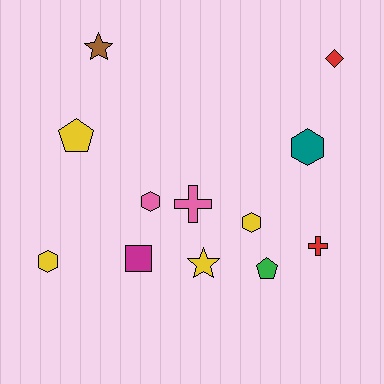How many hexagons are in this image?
There are 4 hexagons.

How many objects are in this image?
There are 12 objects.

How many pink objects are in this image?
There are 2 pink objects.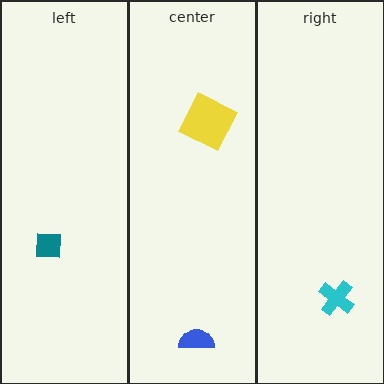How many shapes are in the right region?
1.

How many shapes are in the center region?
2.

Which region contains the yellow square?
The center region.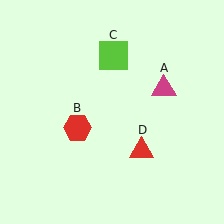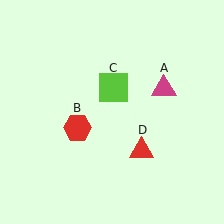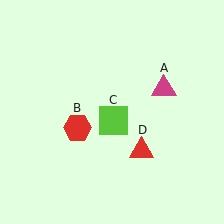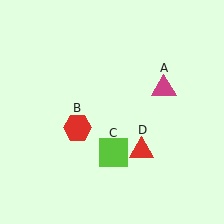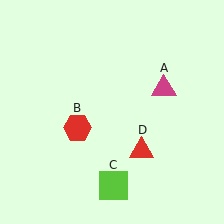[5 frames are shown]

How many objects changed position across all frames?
1 object changed position: lime square (object C).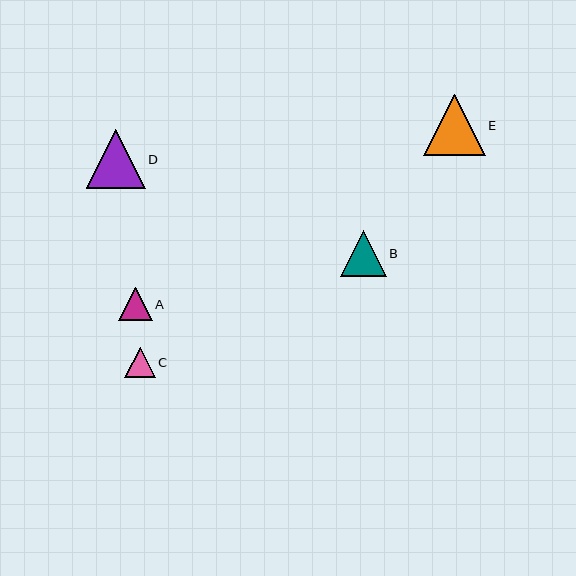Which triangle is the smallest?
Triangle C is the smallest with a size of approximately 31 pixels.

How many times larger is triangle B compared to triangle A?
Triangle B is approximately 1.4 times the size of triangle A.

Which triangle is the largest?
Triangle E is the largest with a size of approximately 61 pixels.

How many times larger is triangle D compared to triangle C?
Triangle D is approximately 1.9 times the size of triangle C.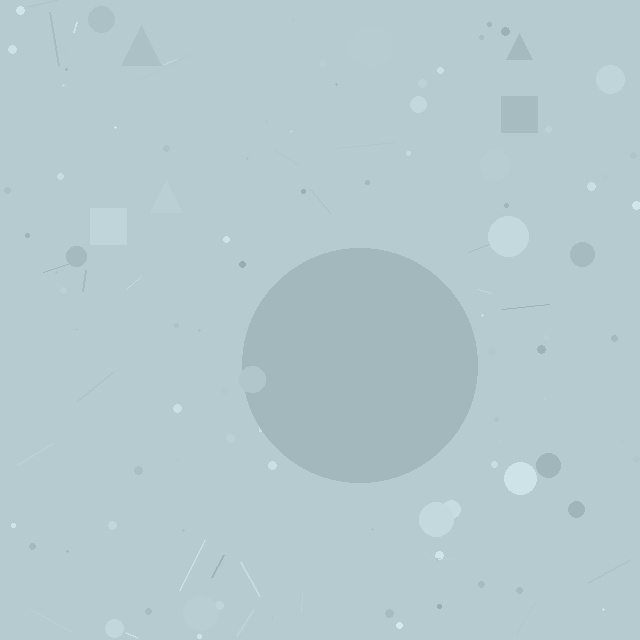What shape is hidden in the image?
A circle is hidden in the image.